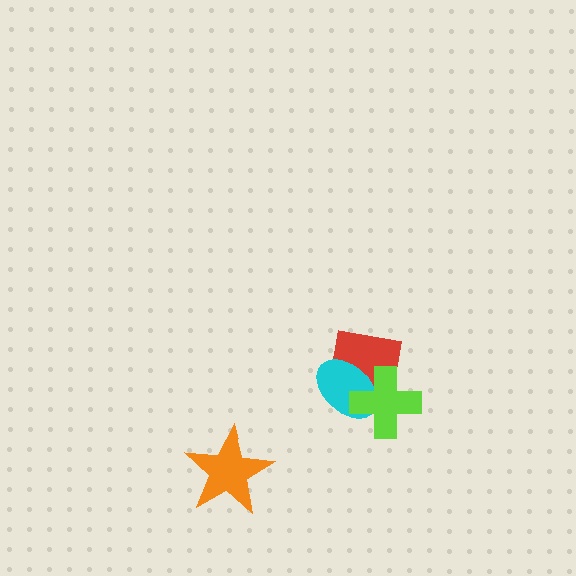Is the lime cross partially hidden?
No, no other shape covers it.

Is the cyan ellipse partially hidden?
Yes, it is partially covered by another shape.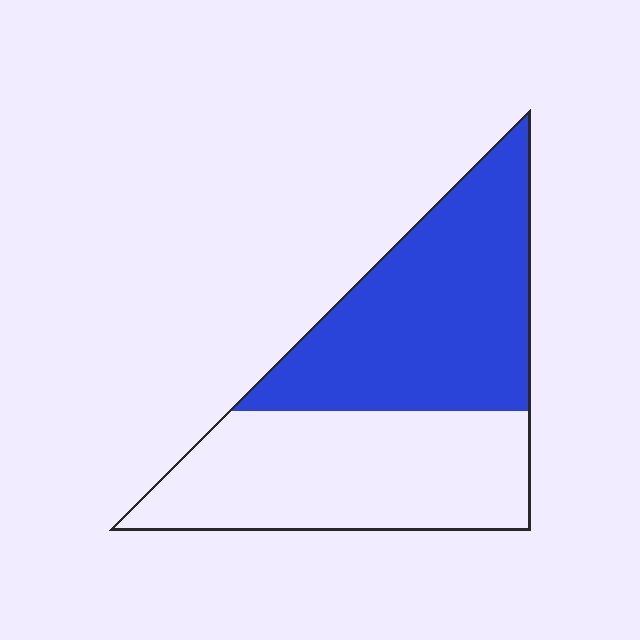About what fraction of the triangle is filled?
About one half (1/2).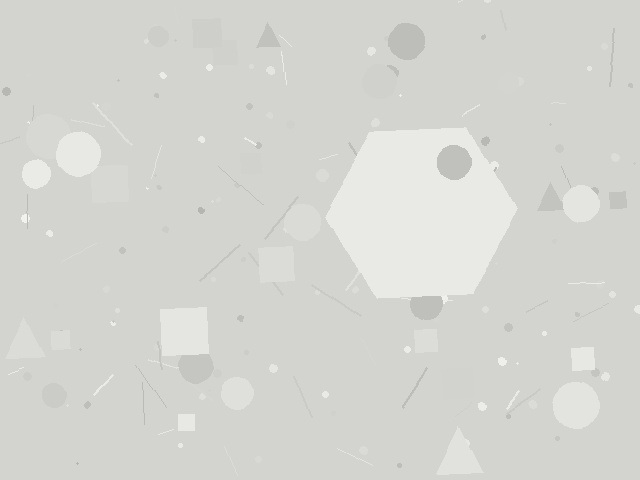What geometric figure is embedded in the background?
A hexagon is embedded in the background.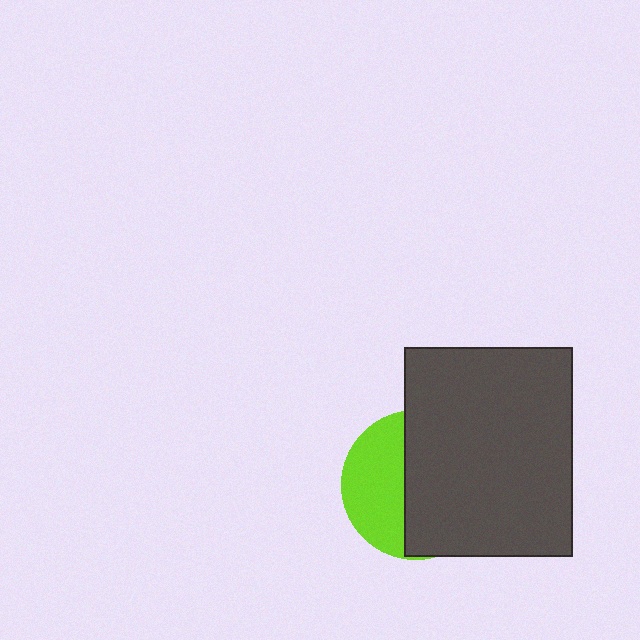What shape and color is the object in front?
The object in front is a dark gray rectangle.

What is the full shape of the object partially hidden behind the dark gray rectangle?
The partially hidden object is a lime circle.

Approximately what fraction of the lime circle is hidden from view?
Roughly 60% of the lime circle is hidden behind the dark gray rectangle.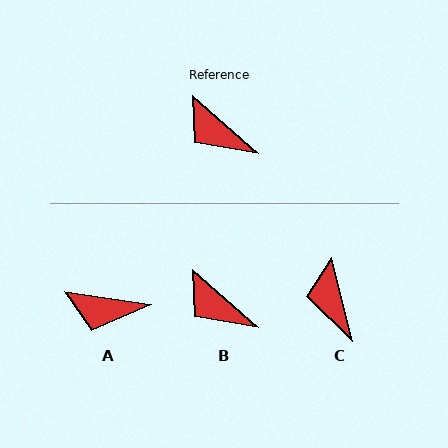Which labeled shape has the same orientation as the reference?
B.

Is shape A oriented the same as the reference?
No, it is off by about 33 degrees.